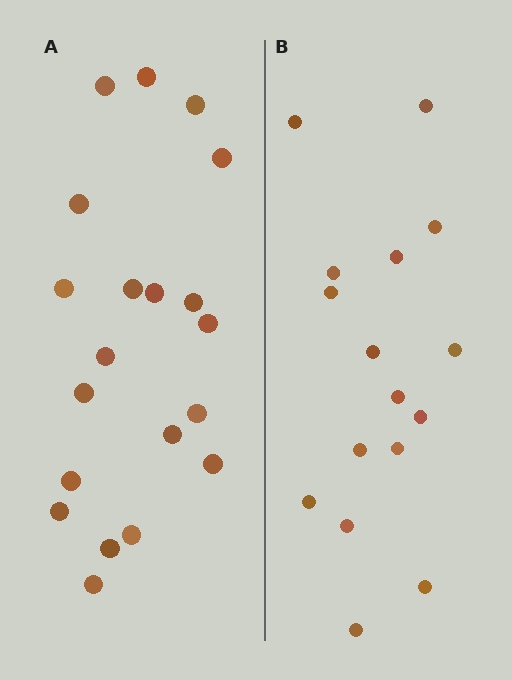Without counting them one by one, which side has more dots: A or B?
Region A (the left region) has more dots.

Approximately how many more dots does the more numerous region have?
Region A has about 4 more dots than region B.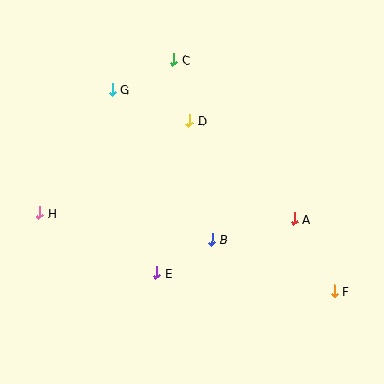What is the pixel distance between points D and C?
The distance between D and C is 63 pixels.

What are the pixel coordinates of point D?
Point D is at (189, 121).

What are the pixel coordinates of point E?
Point E is at (157, 273).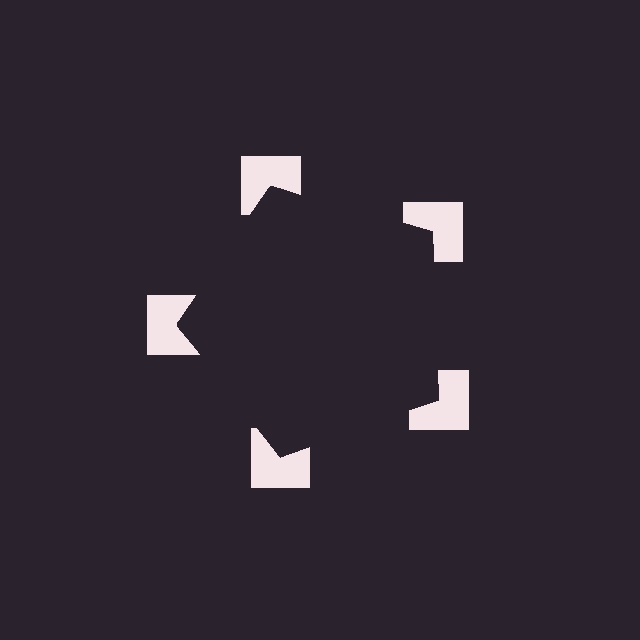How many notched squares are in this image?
There are 5 — one at each vertex of the illusory pentagon.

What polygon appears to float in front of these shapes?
An illusory pentagon — its edges are inferred from the aligned wedge cuts in the notched squares, not physically drawn.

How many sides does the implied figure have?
5 sides.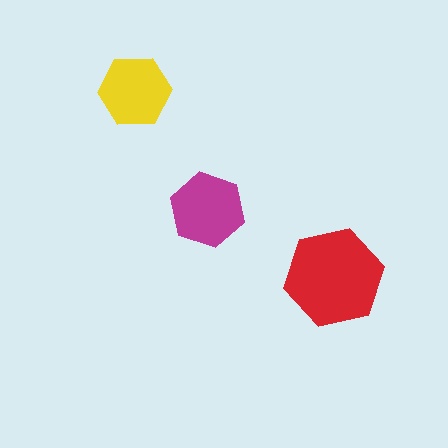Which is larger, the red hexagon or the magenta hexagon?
The red one.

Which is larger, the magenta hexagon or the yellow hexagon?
The magenta one.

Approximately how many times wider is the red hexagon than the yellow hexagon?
About 1.5 times wider.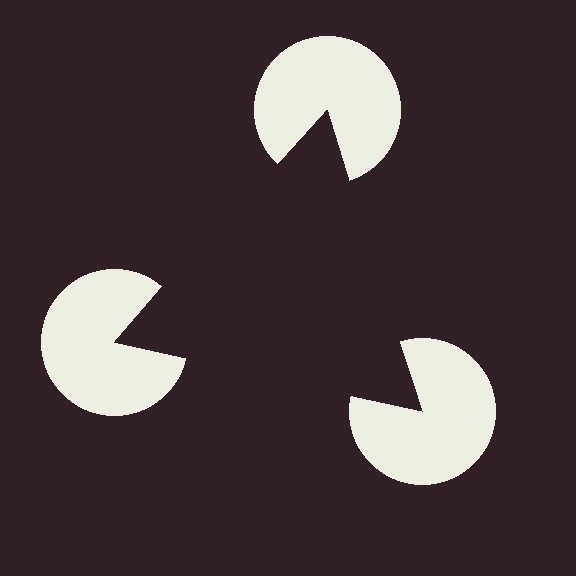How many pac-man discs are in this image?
There are 3 — one at each vertex of the illusory triangle.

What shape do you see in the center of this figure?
An illusory triangle — its edges are inferred from the aligned wedge cuts in the pac-man discs, not physically drawn.